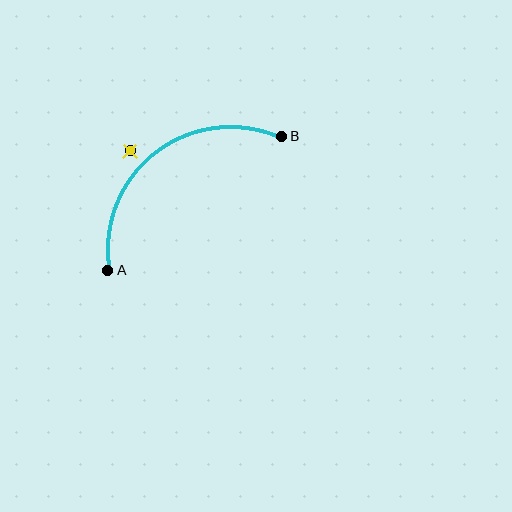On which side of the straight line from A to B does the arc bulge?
The arc bulges above and to the left of the straight line connecting A and B.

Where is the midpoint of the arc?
The arc midpoint is the point on the curve farthest from the straight line joining A and B. It sits above and to the left of that line.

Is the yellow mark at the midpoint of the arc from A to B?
No — the yellow mark does not lie on the arc at all. It sits slightly outside the curve.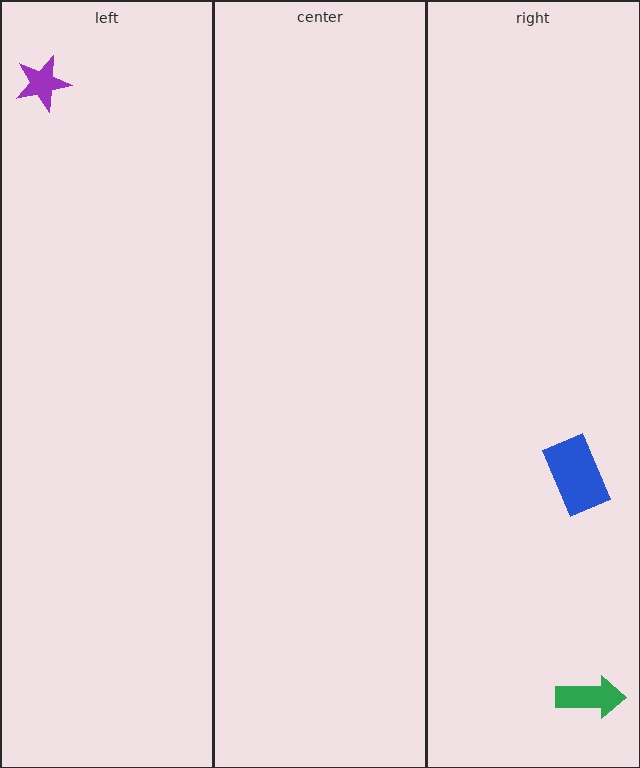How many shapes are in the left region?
1.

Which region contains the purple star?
The left region.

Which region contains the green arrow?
The right region.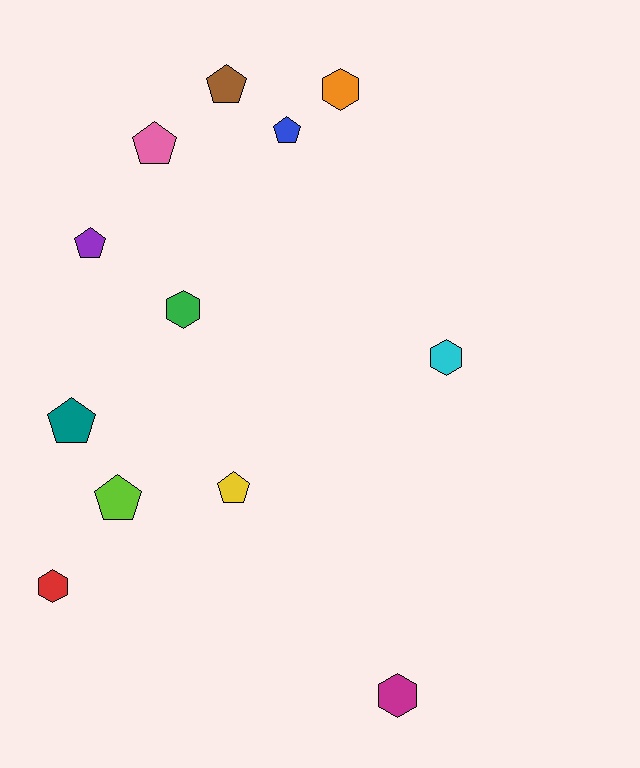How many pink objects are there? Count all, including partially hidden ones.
There is 1 pink object.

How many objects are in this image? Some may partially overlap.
There are 12 objects.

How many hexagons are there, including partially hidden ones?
There are 5 hexagons.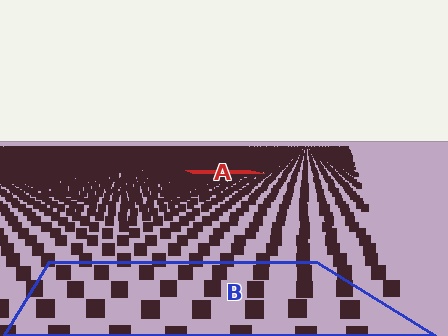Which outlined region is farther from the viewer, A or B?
Region A is farther from the viewer — the texture elements inside it appear smaller and more densely packed.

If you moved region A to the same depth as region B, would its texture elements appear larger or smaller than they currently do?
They would appear larger. At a closer depth, the same texture elements are projected at a bigger on-screen size.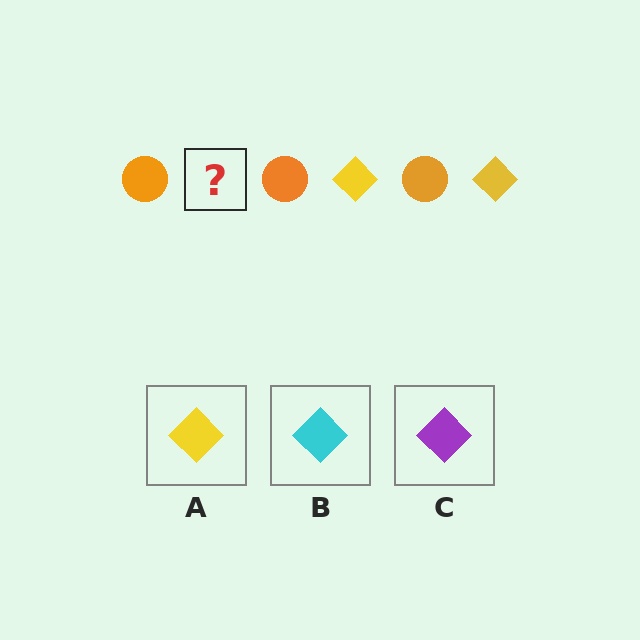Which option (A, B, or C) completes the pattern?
A.